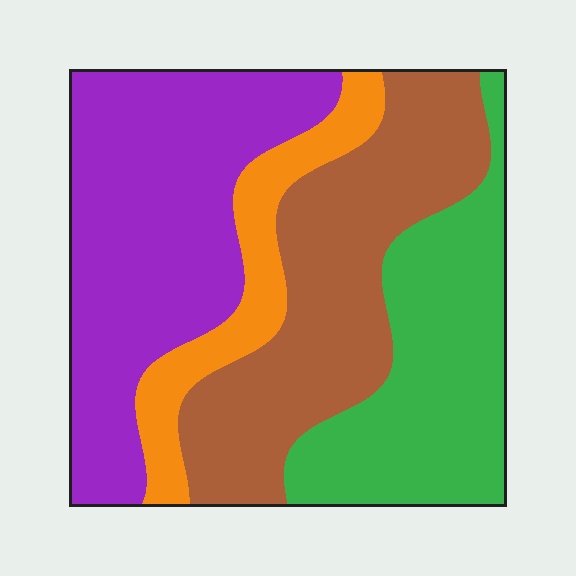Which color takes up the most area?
Purple, at roughly 35%.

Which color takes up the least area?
Orange, at roughly 10%.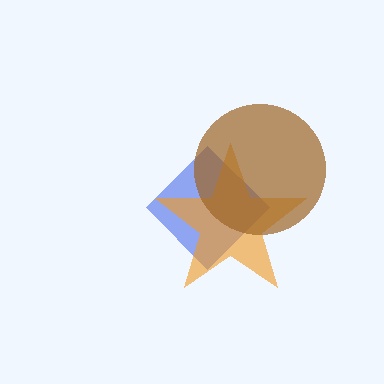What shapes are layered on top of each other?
The layered shapes are: a blue diamond, an orange star, a brown circle.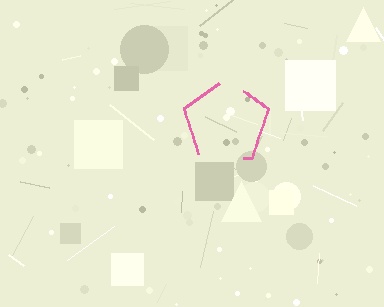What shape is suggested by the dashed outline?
The dashed outline suggests a pentagon.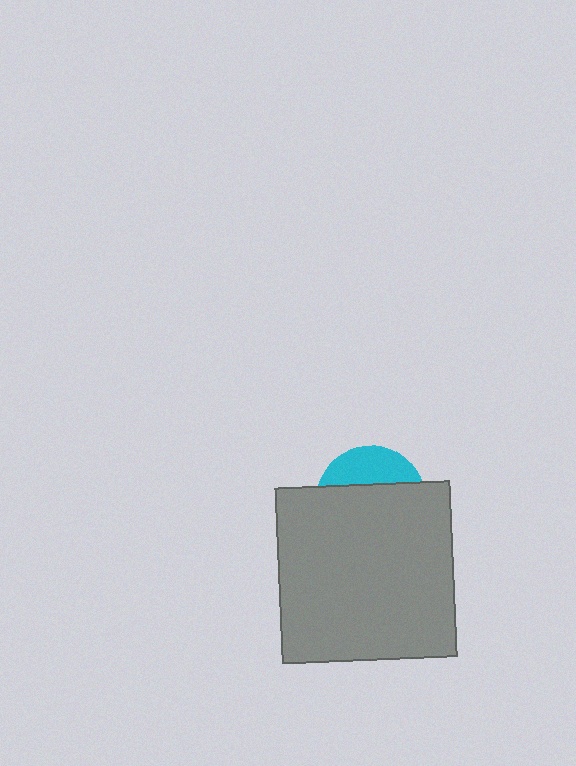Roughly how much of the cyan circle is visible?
A small part of it is visible (roughly 31%).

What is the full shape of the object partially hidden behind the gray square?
The partially hidden object is a cyan circle.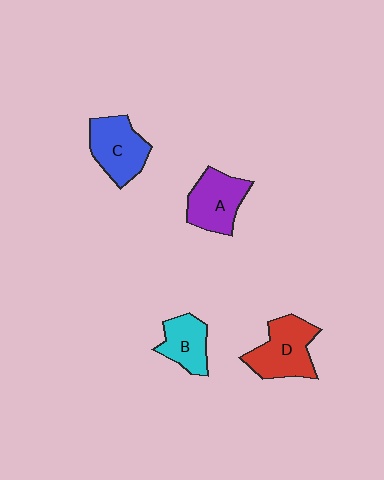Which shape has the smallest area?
Shape B (cyan).